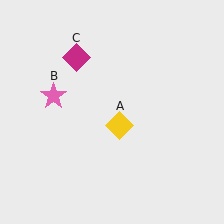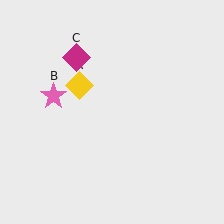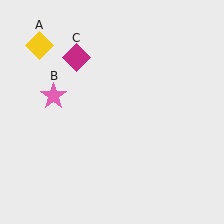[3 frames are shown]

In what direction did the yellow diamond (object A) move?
The yellow diamond (object A) moved up and to the left.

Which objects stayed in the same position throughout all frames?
Pink star (object B) and magenta diamond (object C) remained stationary.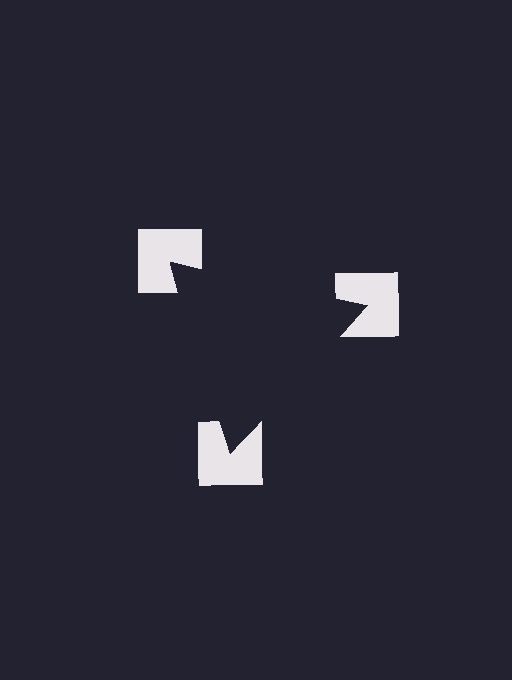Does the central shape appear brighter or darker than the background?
It typically appears slightly darker than the background, even though no actual brightness change is drawn.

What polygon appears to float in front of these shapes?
An illusory triangle — its edges are inferred from the aligned wedge cuts in the notched squares, not physically drawn.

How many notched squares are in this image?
There are 3 — one at each vertex of the illusory triangle.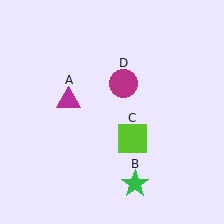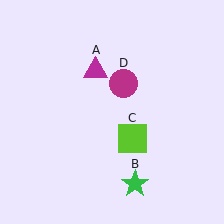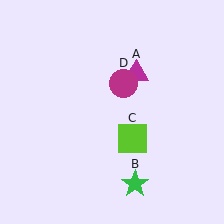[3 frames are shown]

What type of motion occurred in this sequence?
The magenta triangle (object A) rotated clockwise around the center of the scene.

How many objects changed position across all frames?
1 object changed position: magenta triangle (object A).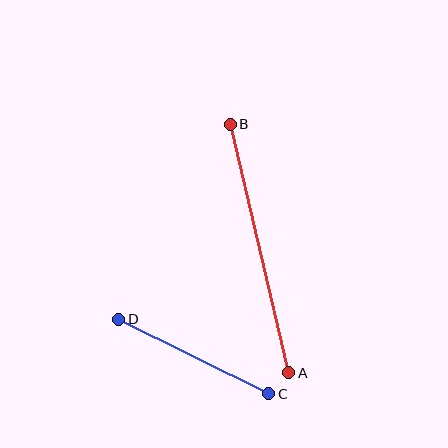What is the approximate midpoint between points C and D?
The midpoint is at approximately (194, 357) pixels.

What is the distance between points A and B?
The distance is approximately 255 pixels.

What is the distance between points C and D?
The distance is approximately 168 pixels.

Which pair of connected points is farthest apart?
Points A and B are farthest apart.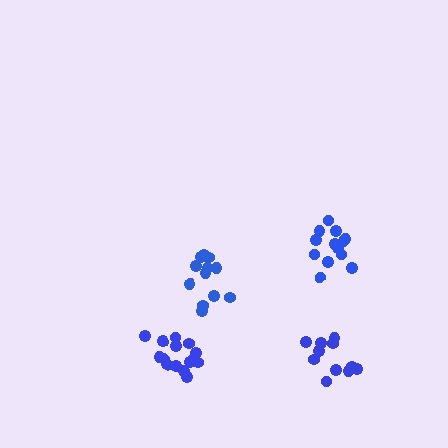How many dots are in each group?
Group 1: 12 dots, Group 2: 13 dots, Group 3: 11 dots, Group 4: 15 dots (51 total).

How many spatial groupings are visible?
There are 4 spatial groupings.